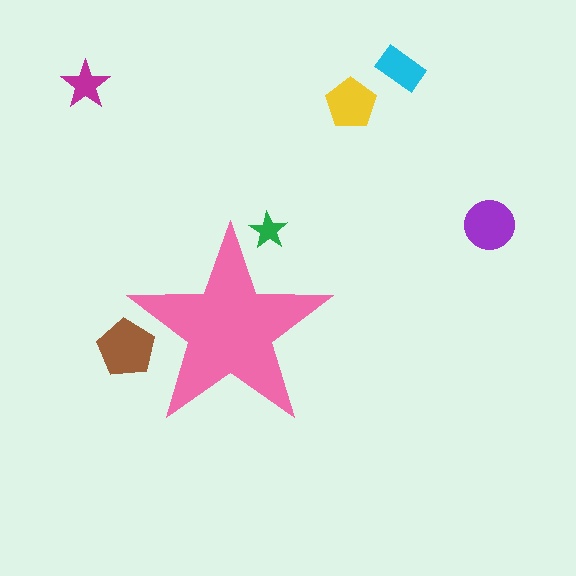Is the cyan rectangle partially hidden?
No, the cyan rectangle is fully visible.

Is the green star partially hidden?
Yes, the green star is partially hidden behind the pink star.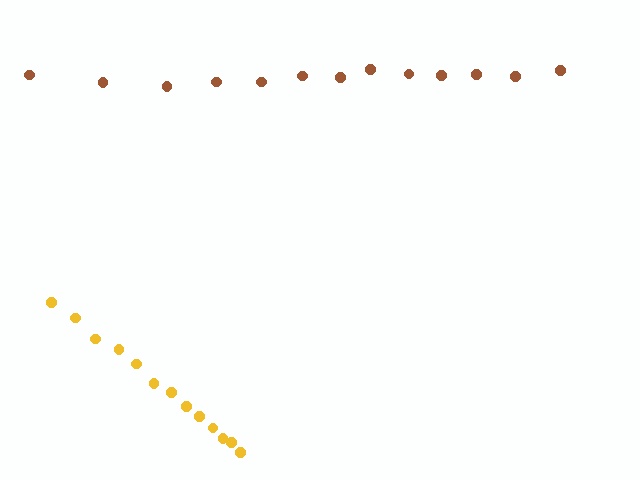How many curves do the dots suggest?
There are 2 distinct paths.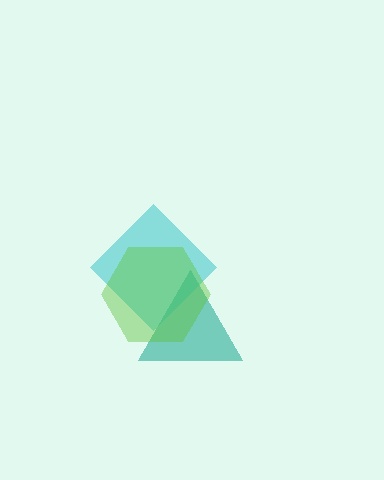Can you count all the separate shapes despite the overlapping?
Yes, there are 3 separate shapes.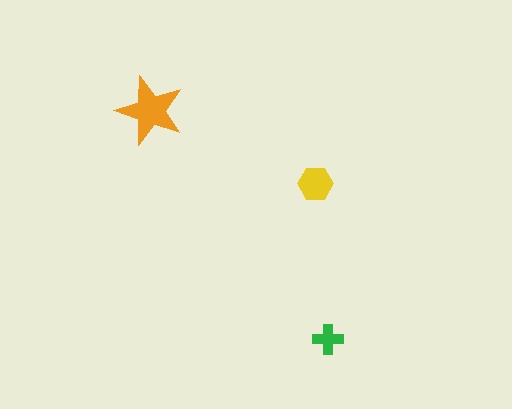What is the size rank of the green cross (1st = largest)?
3rd.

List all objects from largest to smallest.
The orange star, the yellow hexagon, the green cross.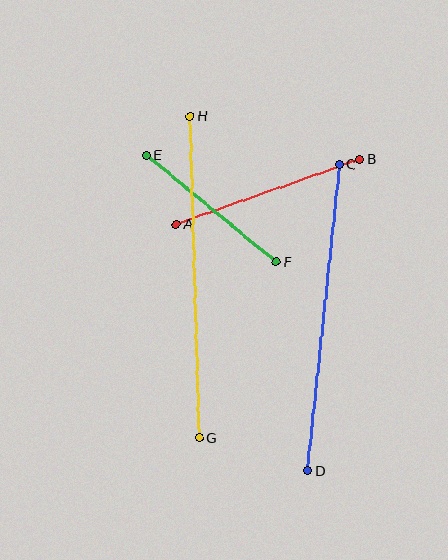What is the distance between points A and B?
The distance is approximately 195 pixels.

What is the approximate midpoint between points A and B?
The midpoint is at approximately (268, 191) pixels.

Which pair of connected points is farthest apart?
Points G and H are farthest apart.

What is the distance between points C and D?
The distance is approximately 308 pixels.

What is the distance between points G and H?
The distance is approximately 322 pixels.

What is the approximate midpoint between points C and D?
The midpoint is at approximately (323, 317) pixels.